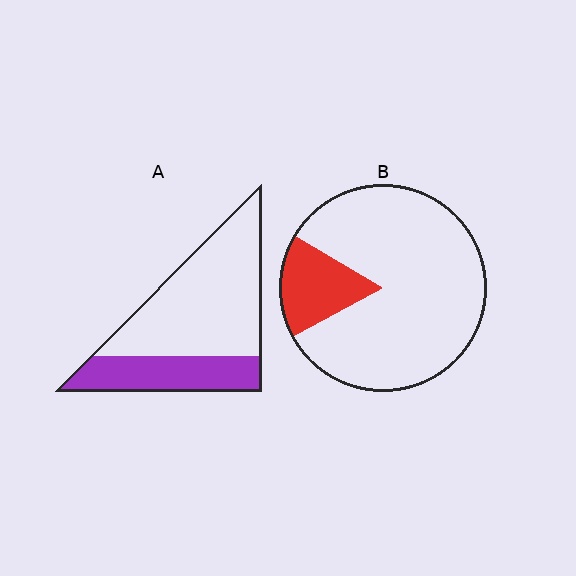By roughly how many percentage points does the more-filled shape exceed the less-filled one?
By roughly 15 percentage points (A over B).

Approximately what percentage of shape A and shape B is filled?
A is approximately 30% and B is approximately 15%.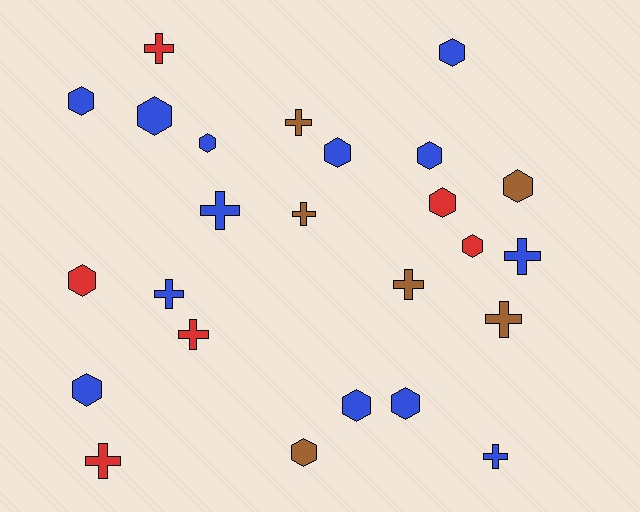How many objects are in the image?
There are 25 objects.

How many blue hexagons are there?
There are 9 blue hexagons.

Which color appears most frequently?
Blue, with 13 objects.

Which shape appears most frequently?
Hexagon, with 14 objects.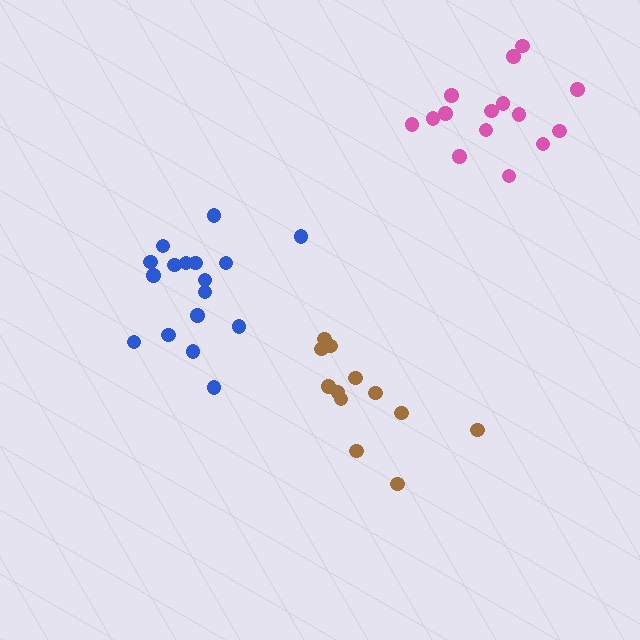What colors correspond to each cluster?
The clusters are colored: pink, blue, brown.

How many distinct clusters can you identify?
There are 3 distinct clusters.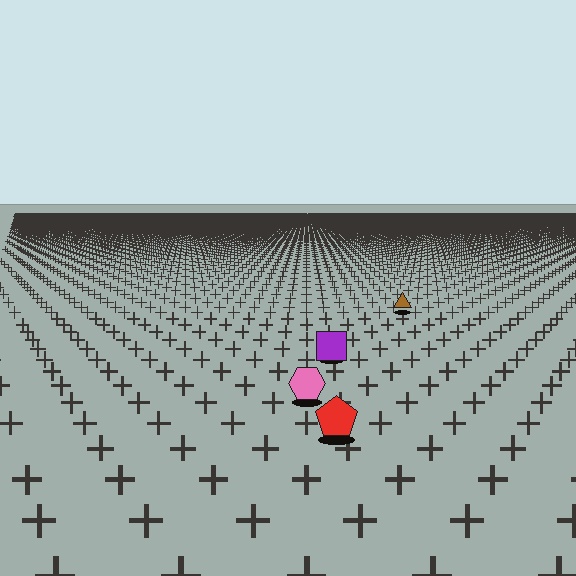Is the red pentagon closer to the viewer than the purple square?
Yes. The red pentagon is closer — you can tell from the texture gradient: the ground texture is coarser near it.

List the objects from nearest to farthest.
From nearest to farthest: the red pentagon, the pink hexagon, the purple square, the brown triangle.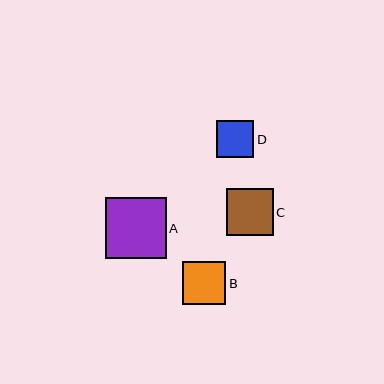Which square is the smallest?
Square D is the smallest with a size of approximately 37 pixels.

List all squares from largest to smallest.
From largest to smallest: A, C, B, D.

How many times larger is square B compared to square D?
Square B is approximately 1.2 times the size of square D.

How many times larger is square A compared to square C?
Square A is approximately 1.3 times the size of square C.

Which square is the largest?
Square A is the largest with a size of approximately 60 pixels.